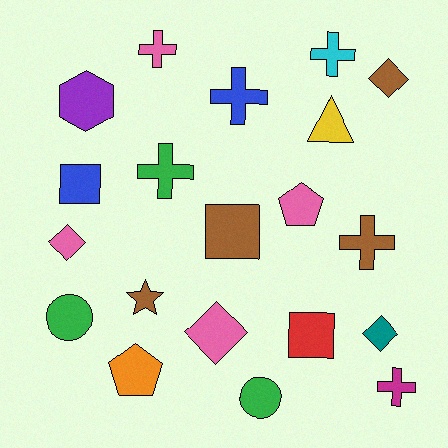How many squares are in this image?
There are 3 squares.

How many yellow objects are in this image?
There is 1 yellow object.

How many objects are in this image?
There are 20 objects.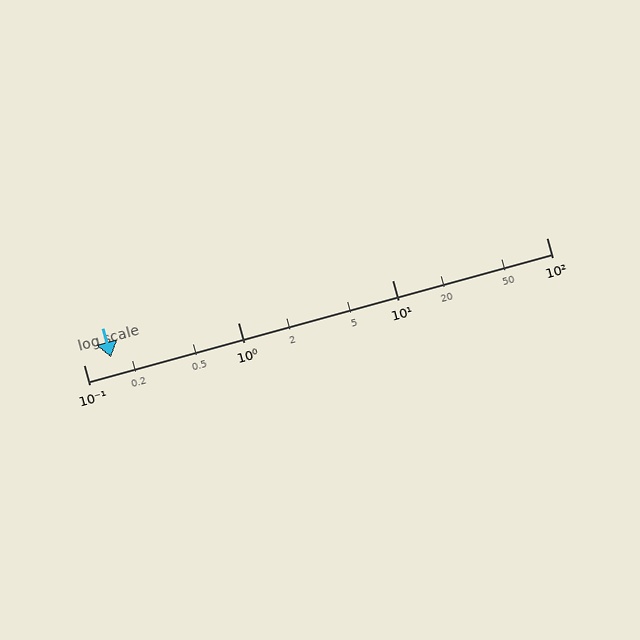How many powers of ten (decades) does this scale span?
The scale spans 3 decades, from 0.1 to 100.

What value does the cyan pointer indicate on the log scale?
The pointer indicates approximately 0.15.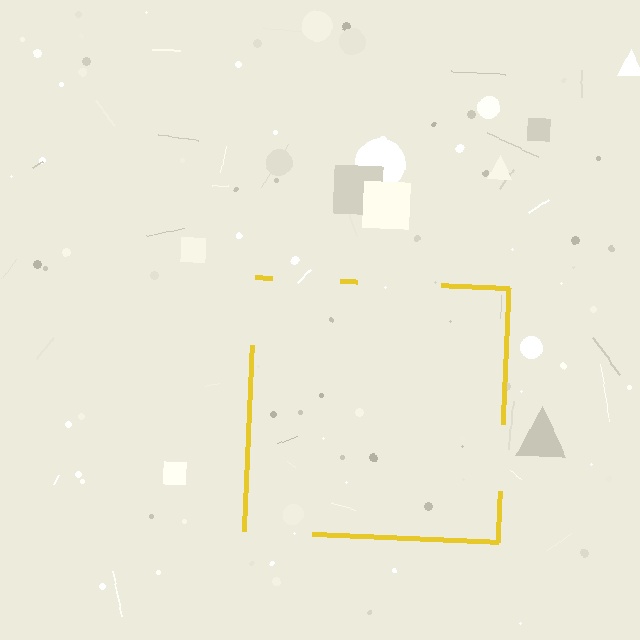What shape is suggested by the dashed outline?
The dashed outline suggests a square.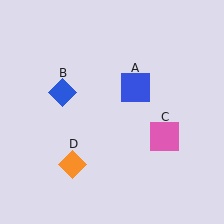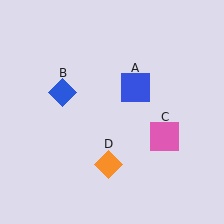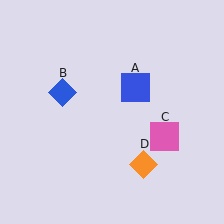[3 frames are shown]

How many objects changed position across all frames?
1 object changed position: orange diamond (object D).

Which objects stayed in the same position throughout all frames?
Blue square (object A) and blue diamond (object B) and pink square (object C) remained stationary.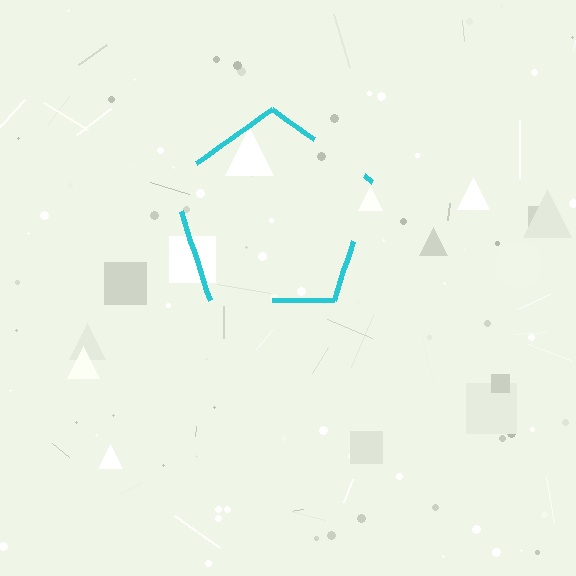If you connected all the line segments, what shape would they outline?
They would outline a pentagon.